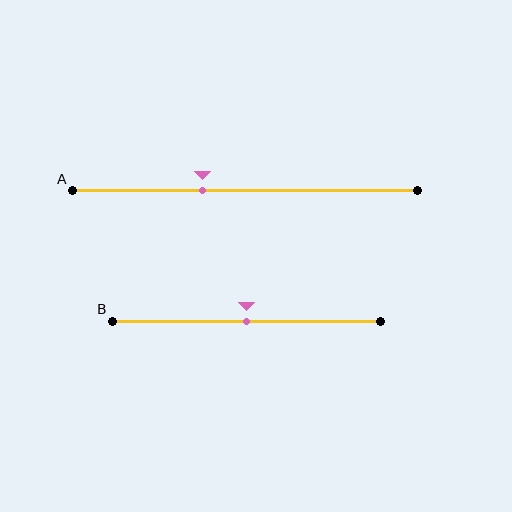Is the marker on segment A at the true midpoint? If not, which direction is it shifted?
No, the marker on segment A is shifted to the left by about 12% of the segment length.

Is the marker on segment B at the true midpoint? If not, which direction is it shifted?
Yes, the marker on segment B is at the true midpoint.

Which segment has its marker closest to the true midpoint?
Segment B has its marker closest to the true midpoint.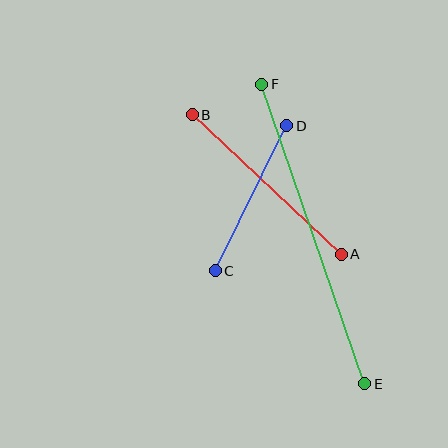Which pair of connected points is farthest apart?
Points E and F are farthest apart.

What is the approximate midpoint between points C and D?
The midpoint is at approximately (251, 198) pixels.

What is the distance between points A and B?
The distance is approximately 204 pixels.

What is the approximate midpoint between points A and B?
The midpoint is at approximately (267, 184) pixels.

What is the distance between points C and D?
The distance is approximately 162 pixels.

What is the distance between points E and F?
The distance is approximately 317 pixels.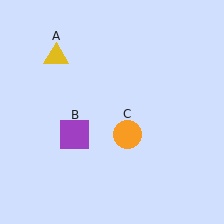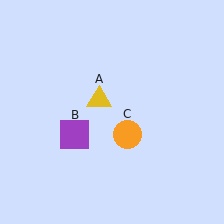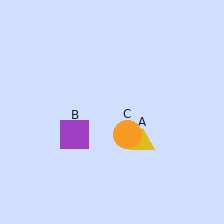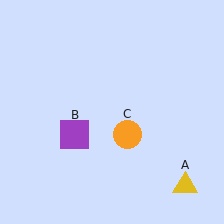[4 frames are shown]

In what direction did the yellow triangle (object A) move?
The yellow triangle (object A) moved down and to the right.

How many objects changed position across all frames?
1 object changed position: yellow triangle (object A).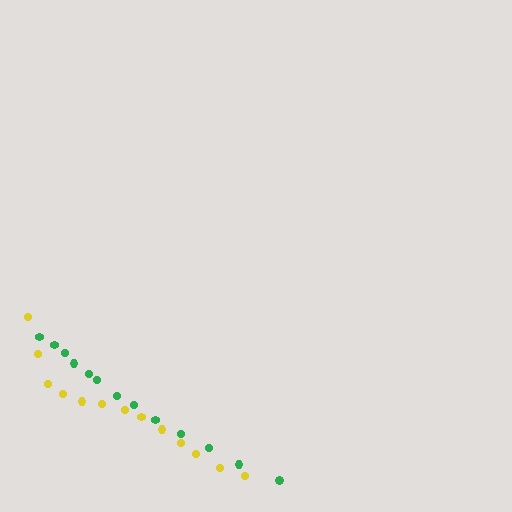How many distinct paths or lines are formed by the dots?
There are 2 distinct paths.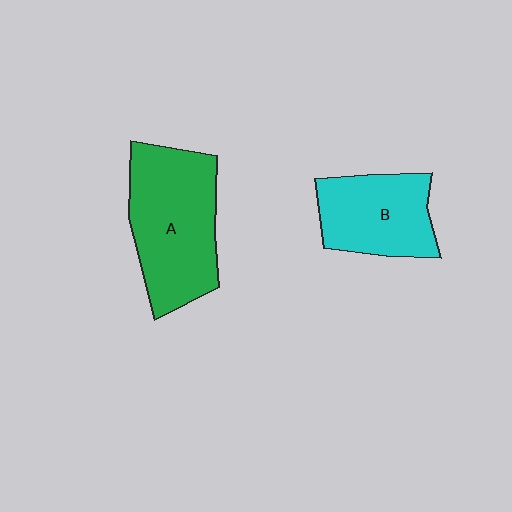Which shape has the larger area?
Shape A (green).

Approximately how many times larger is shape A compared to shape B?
Approximately 1.4 times.